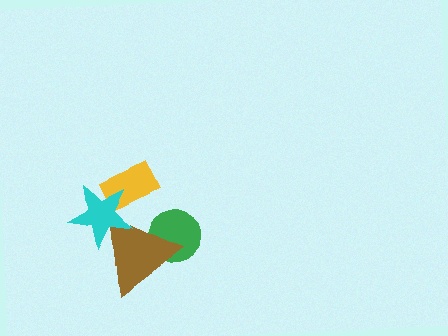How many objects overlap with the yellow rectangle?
1 object overlaps with the yellow rectangle.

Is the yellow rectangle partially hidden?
Yes, it is partially covered by another shape.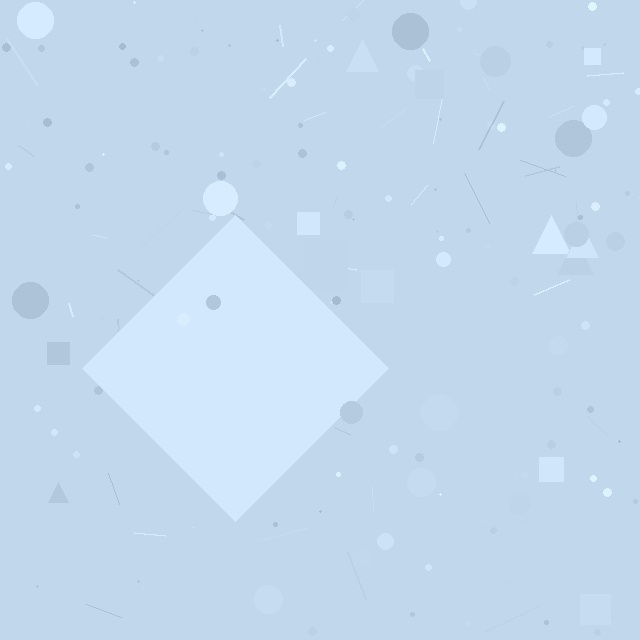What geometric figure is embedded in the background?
A diamond is embedded in the background.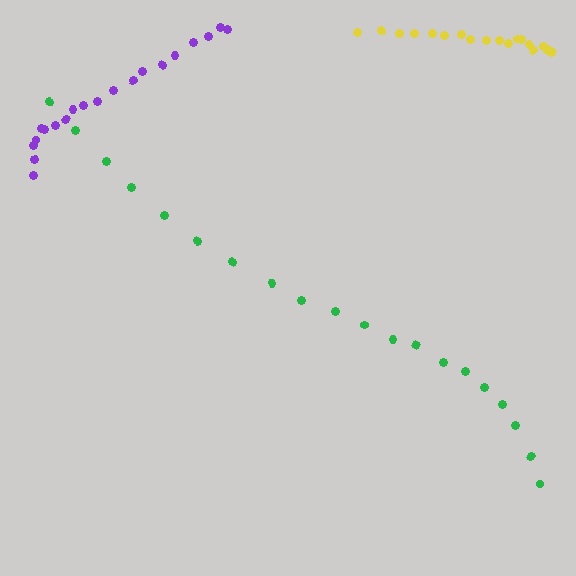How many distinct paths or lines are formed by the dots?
There are 3 distinct paths.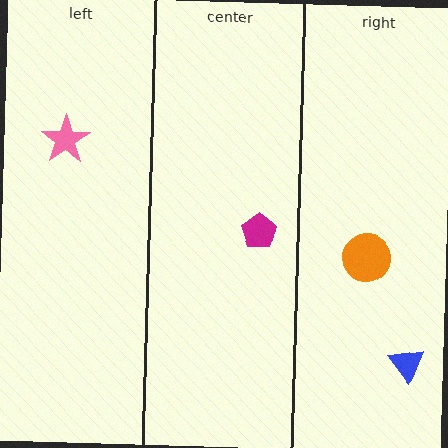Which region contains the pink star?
The left region.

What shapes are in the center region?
The magenta pentagon.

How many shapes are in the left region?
1.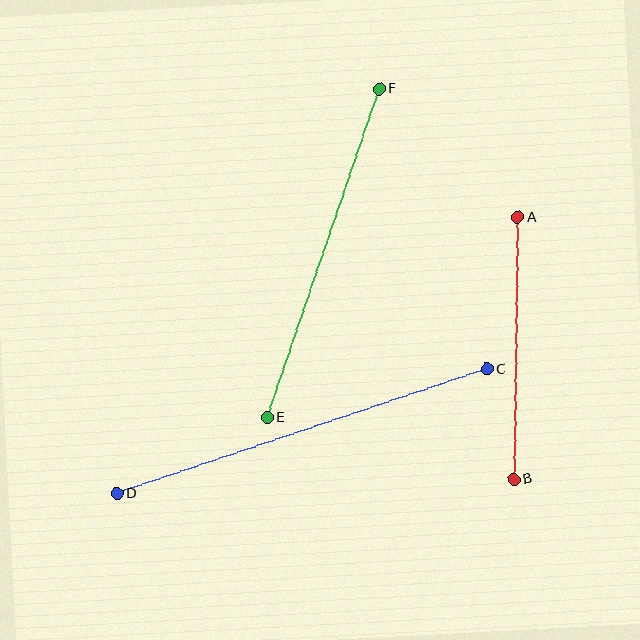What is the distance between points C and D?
The distance is approximately 390 pixels.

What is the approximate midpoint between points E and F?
The midpoint is at approximately (323, 253) pixels.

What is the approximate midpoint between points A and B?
The midpoint is at approximately (516, 348) pixels.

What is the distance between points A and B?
The distance is approximately 262 pixels.